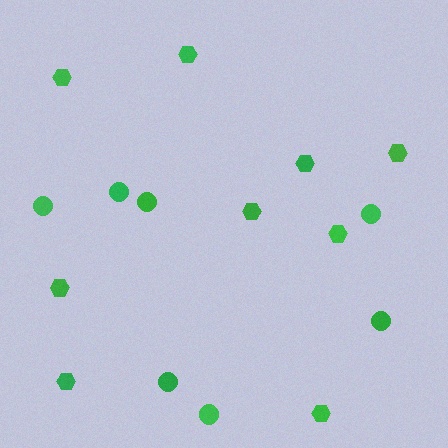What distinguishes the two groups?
There are 2 groups: one group of circles (7) and one group of hexagons (9).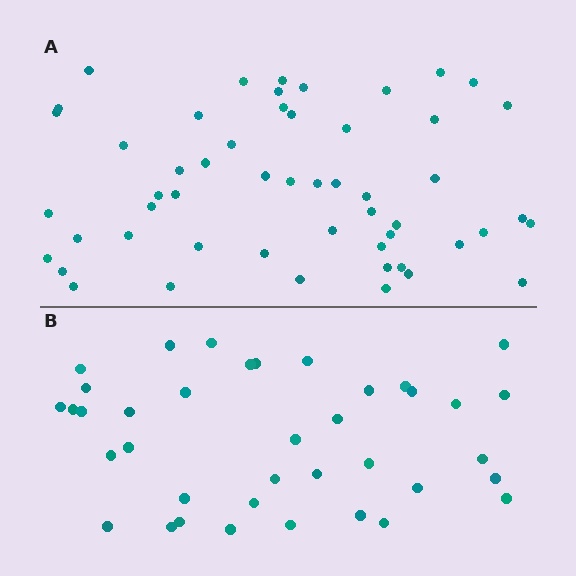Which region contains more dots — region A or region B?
Region A (the top region) has more dots.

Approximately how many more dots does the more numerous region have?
Region A has approximately 15 more dots than region B.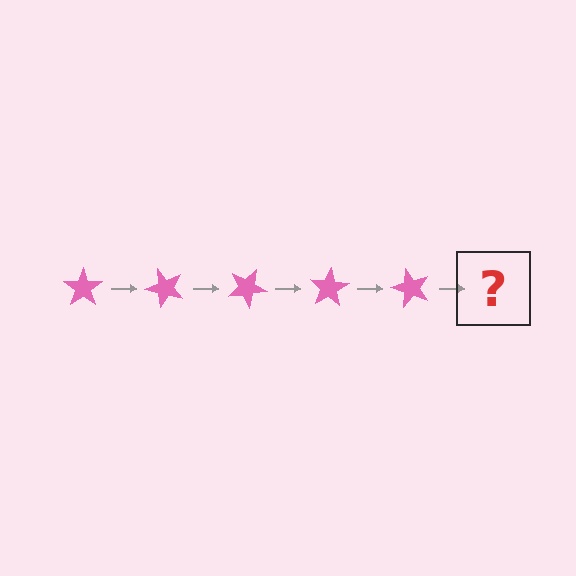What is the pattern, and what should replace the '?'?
The pattern is that the star rotates 50 degrees each step. The '?' should be a pink star rotated 250 degrees.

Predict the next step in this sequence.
The next step is a pink star rotated 250 degrees.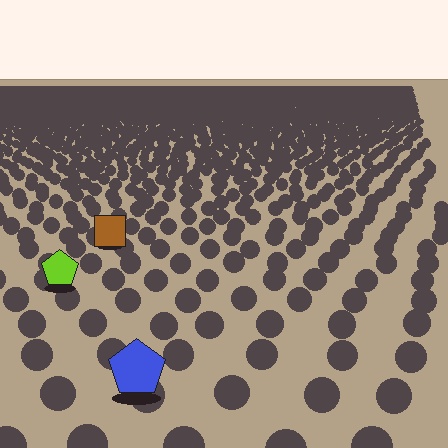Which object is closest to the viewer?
The blue pentagon is closest. The texture marks near it are larger and more spread out.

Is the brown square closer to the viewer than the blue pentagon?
No. The blue pentagon is closer — you can tell from the texture gradient: the ground texture is coarser near it.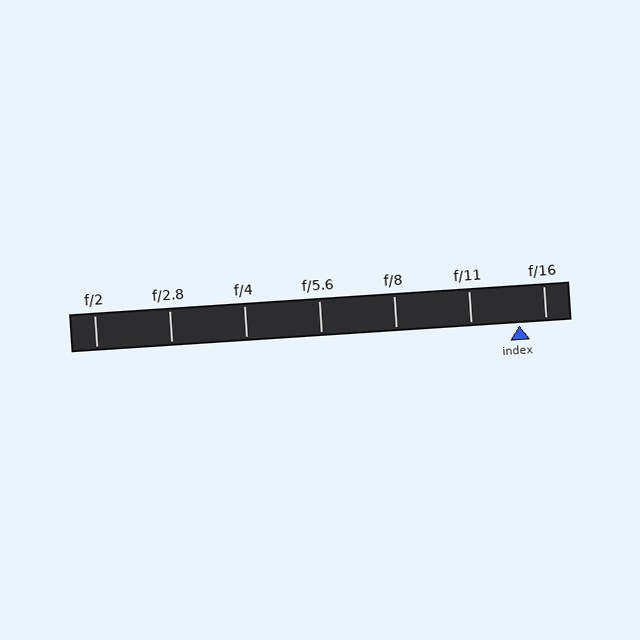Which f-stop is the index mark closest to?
The index mark is closest to f/16.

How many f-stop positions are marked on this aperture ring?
There are 7 f-stop positions marked.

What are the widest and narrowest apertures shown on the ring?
The widest aperture shown is f/2 and the narrowest is f/16.